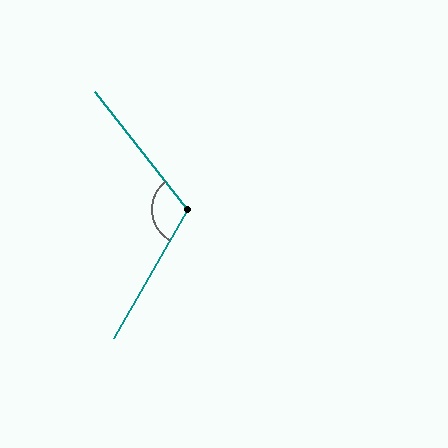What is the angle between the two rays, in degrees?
Approximately 112 degrees.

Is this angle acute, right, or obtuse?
It is obtuse.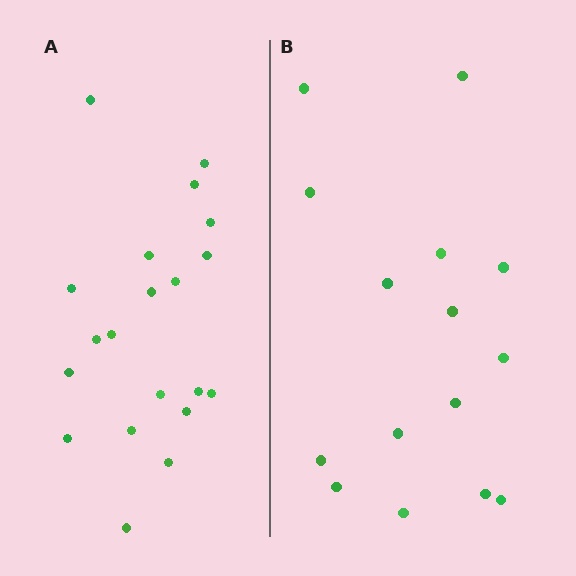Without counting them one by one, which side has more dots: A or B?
Region A (the left region) has more dots.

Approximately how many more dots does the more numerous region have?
Region A has about 5 more dots than region B.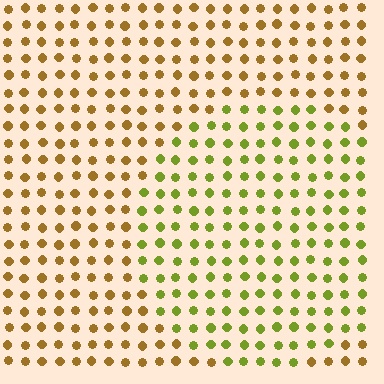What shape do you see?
I see a circle.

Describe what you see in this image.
The image is filled with small brown elements in a uniform arrangement. A circle-shaped region is visible where the elements are tinted to a slightly different hue, forming a subtle color boundary.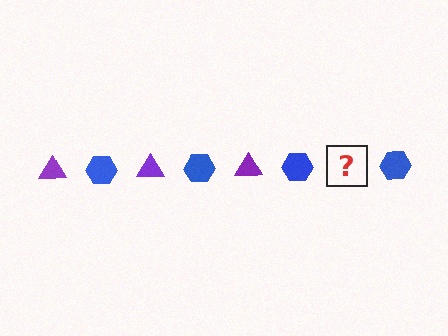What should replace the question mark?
The question mark should be replaced with a purple triangle.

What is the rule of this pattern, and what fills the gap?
The rule is that the pattern alternates between purple triangle and blue hexagon. The gap should be filled with a purple triangle.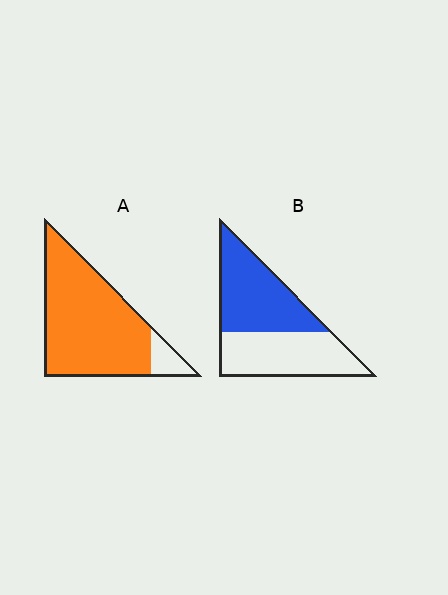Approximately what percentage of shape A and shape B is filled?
A is approximately 90% and B is approximately 50%.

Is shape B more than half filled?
Roughly half.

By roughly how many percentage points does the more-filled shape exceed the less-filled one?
By roughly 40 percentage points (A over B).